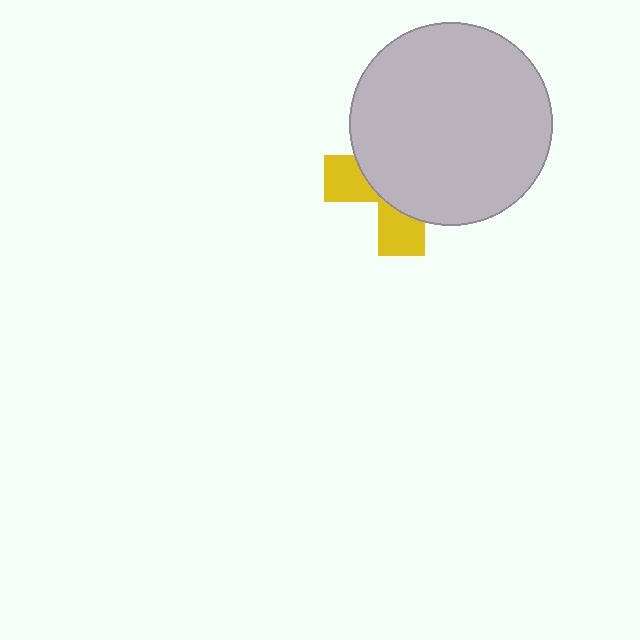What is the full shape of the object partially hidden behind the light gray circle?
The partially hidden object is a yellow cross.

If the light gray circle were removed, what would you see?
You would see the complete yellow cross.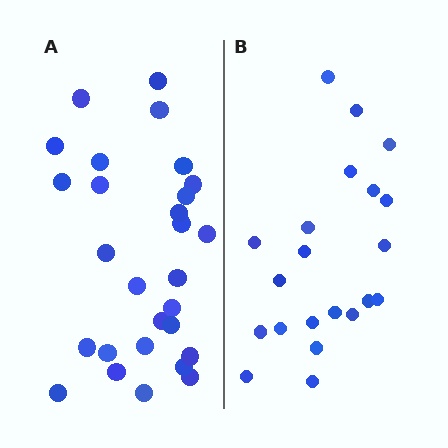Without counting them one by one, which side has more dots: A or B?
Region A (the left region) has more dots.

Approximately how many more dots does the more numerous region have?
Region A has roughly 8 or so more dots than region B.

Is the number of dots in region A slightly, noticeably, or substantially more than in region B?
Region A has noticeably more, but not dramatically so. The ratio is roughly 1.3 to 1.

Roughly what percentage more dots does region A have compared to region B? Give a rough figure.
About 35% more.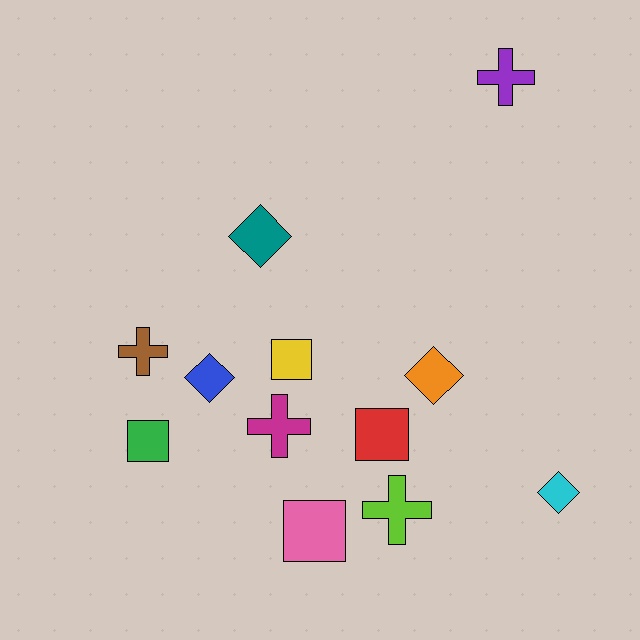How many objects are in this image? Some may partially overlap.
There are 12 objects.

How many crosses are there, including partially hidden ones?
There are 4 crosses.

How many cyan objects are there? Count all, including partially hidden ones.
There is 1 cyan object.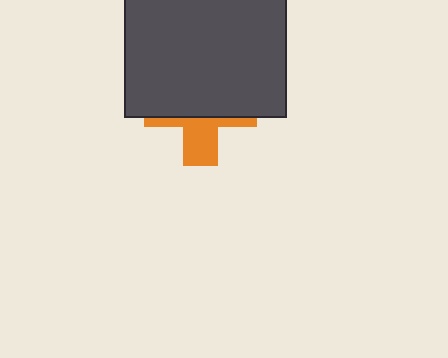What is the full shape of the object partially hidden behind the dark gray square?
The partially hidden object is an orange cross.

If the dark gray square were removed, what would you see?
You would see the complete orange cross.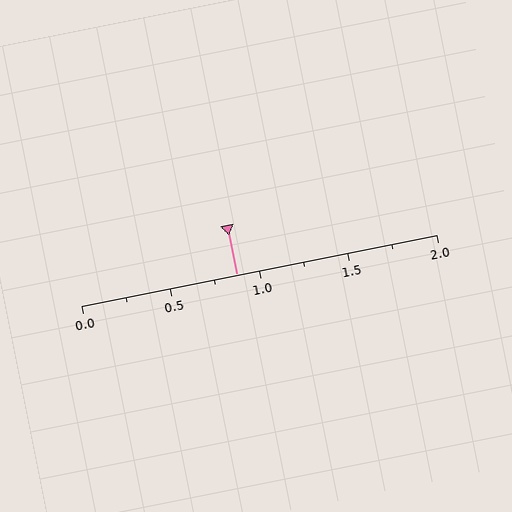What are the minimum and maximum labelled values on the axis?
The axis runs from 0.0 to 2.0.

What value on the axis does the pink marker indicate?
The marker indicates approximately 0.88.